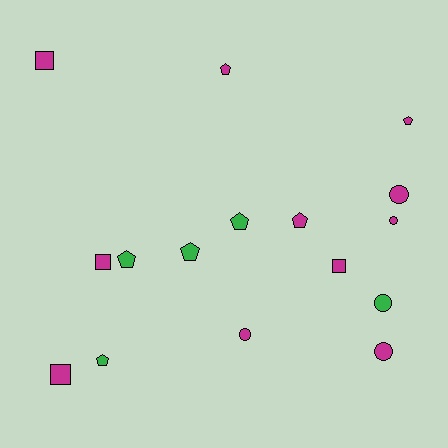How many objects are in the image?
There are 16 objects.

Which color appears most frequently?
Magenta, with 11 objects.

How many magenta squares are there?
There are 4 magenta squares.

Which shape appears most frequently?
Pentagon, with 7 objects.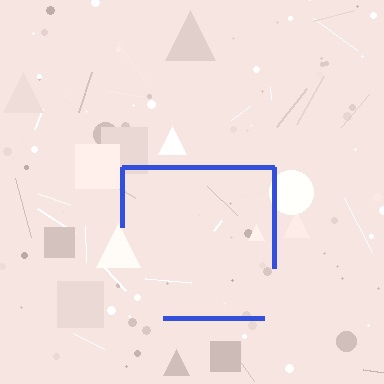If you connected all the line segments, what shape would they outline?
They would outline a square.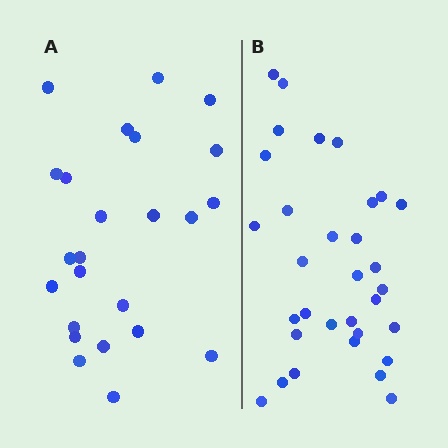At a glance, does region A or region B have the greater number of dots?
Region B (the right region) has more dots.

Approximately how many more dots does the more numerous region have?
Region B has roughly 8 or so more dots than region A.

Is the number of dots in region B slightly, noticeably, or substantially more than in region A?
Region B has noticeably more, but not dramatically so. The ratio is roughly 1.3 to 1.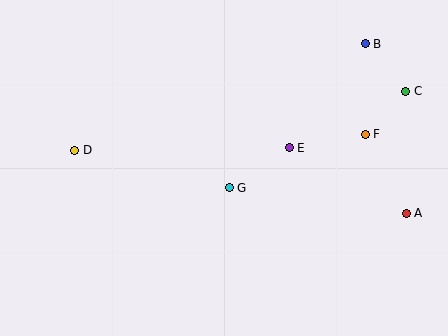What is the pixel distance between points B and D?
The distance between B and D is 309 pixels.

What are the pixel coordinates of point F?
Point F is at (365, 134).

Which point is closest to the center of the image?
Point G at (229, 188) is closest to the center.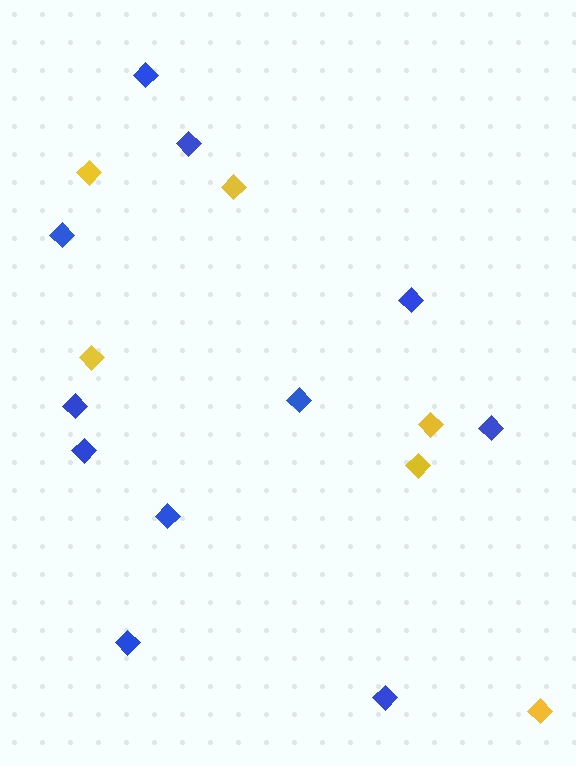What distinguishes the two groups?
There are 2 groups: one group of blue diamonds (11) and one group of yellow diamonds (6).